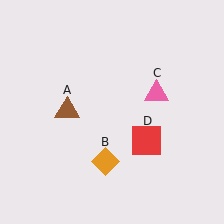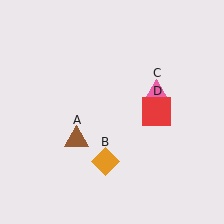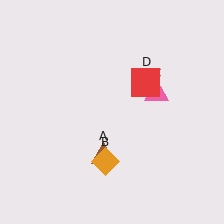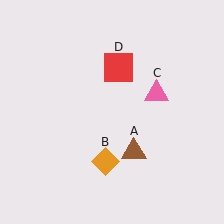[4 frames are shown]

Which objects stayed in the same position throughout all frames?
Orange diamond (object B) and pink triangle (object C) remained stationary.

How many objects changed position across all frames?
2 objects changed position: brown triangle (object A), red square (object D).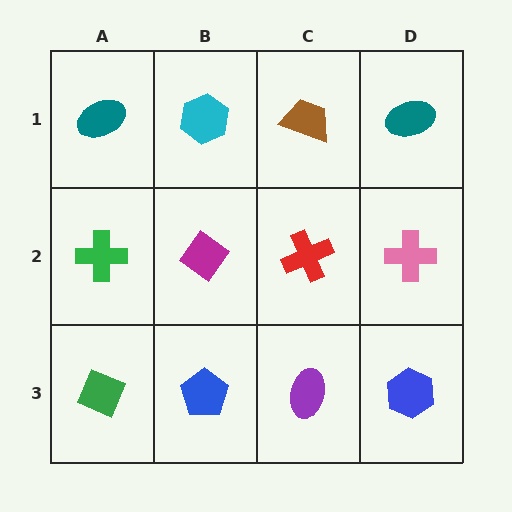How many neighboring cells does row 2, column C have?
4.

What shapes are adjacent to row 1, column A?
A green cross (row 2, column A), a cyan hexagon (row 1, column B).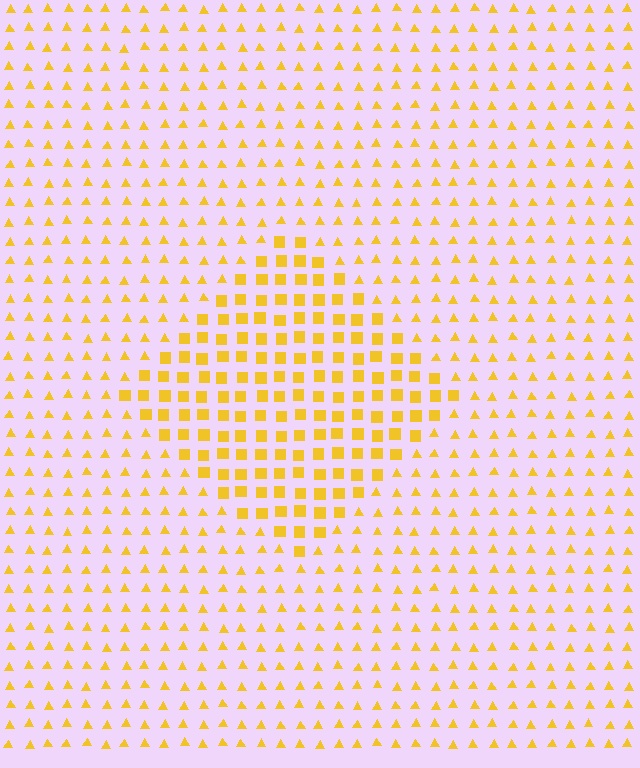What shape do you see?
I see a diamond.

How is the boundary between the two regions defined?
The boundary is defined by a change in element shape: squares inside vs. triangles outside. All elements share the same color and spacing.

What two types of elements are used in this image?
The image uses squares inside the diamond region and triangles outside it.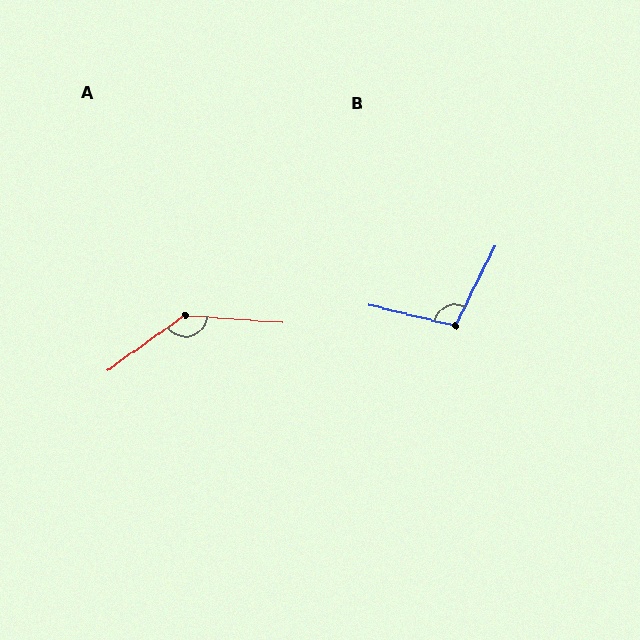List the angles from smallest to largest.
B (102°), A (140°).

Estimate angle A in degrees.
Approximately 140 degrees.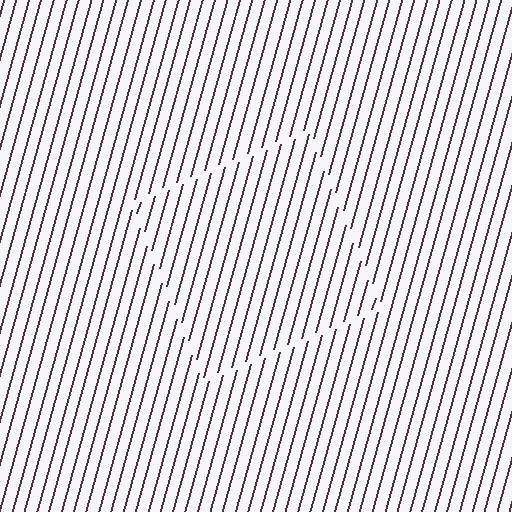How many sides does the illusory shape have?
4 sides — the line-ends trace a square.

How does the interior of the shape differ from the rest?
The interior of the shape contains the same grating, shifted by half a period — the contour is defined by the phase discontinuity where line-ends from the inner and outer gratings abut.